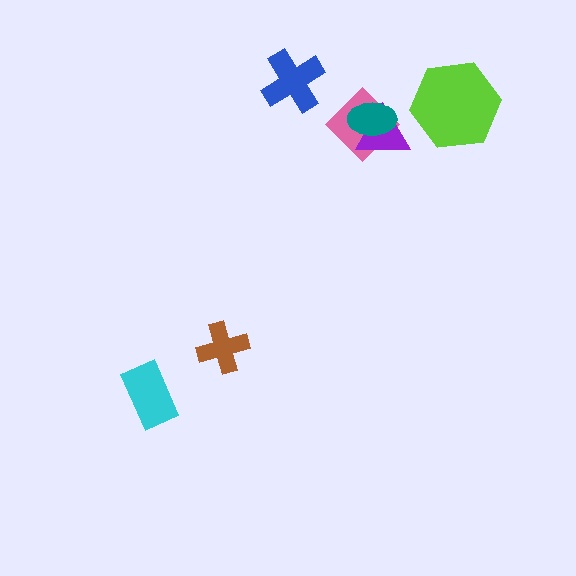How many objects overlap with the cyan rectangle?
0 objects overlap with the cyan rectangle.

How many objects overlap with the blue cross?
0 objects overlap with the blue cross.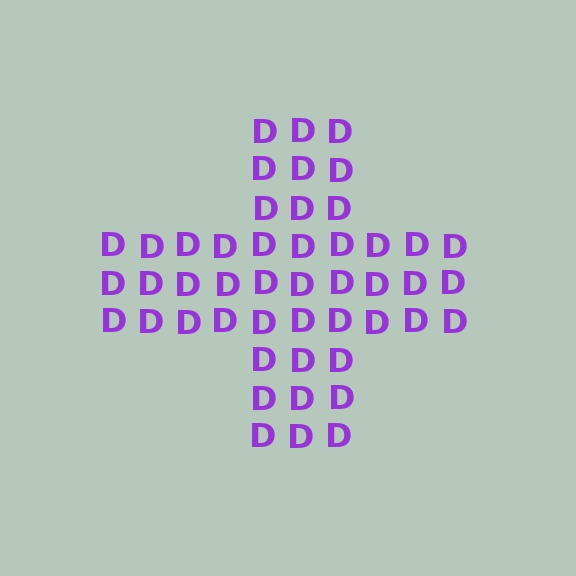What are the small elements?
The small elements are letter D's.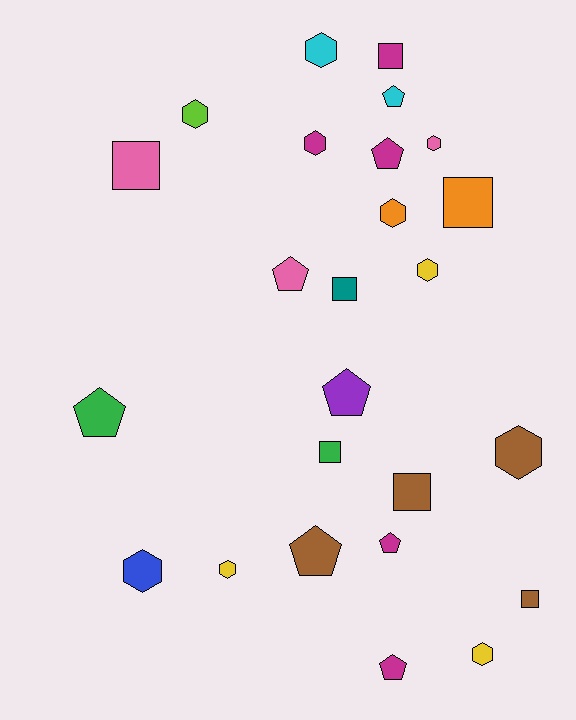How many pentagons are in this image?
There are 8 pentagons.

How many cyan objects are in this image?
There are 2 cyan objects.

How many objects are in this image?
There are 25 objects.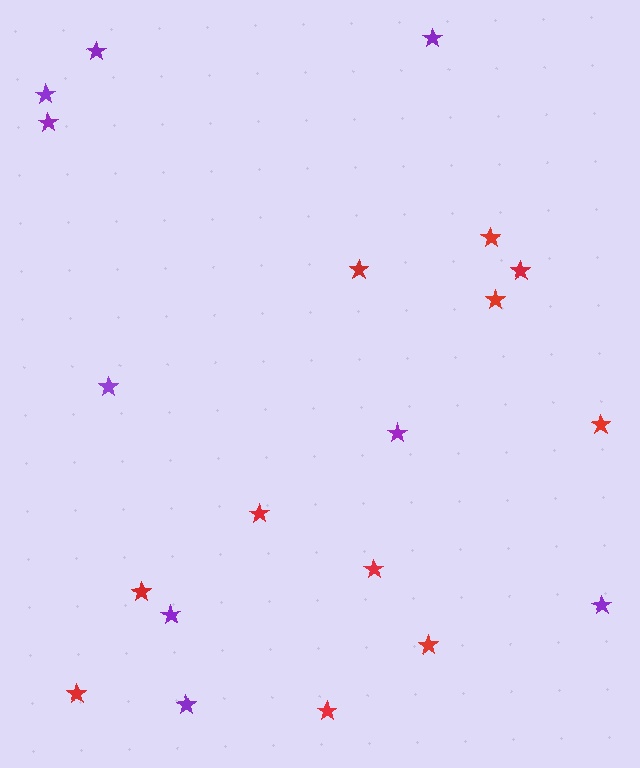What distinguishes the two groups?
There are 2 groups: one group of purple stars (9) and one group of red stars (11).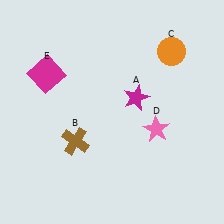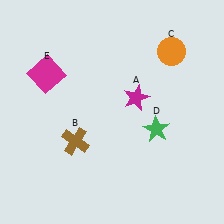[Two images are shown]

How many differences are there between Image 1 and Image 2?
There is 1 difference between the two images.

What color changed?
The star (D) changed from pink in Image 1 to green in Image 2.